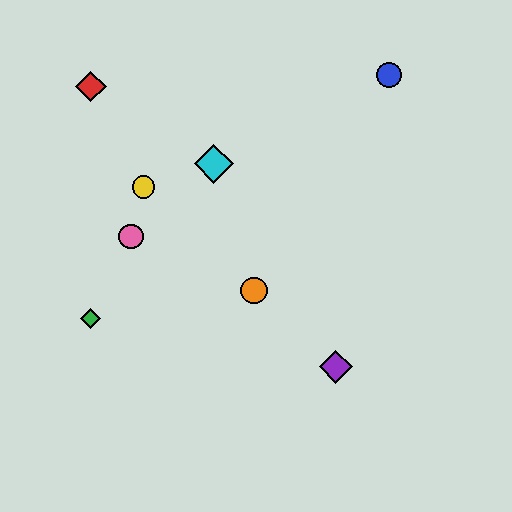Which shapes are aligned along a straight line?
The yellow circle, the purple diamond, the orange circle are aligned along a straight line.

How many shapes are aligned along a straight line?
3 shapes (the yellow circle, the purple diamond, the orange circle) are aligned along a straight line.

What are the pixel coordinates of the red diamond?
The red diamond is at (91, 86).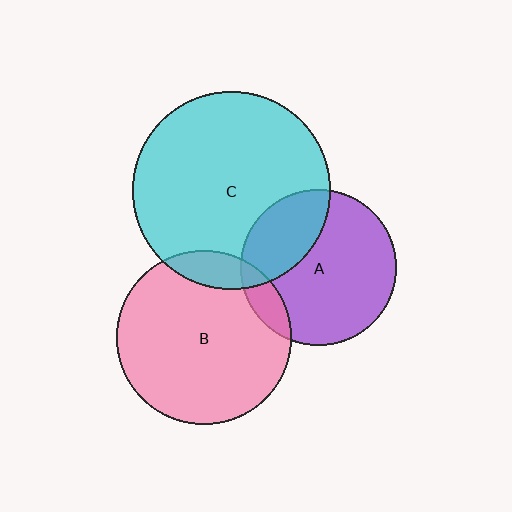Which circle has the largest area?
Circle C (cyan).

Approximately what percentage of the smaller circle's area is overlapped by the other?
Approximately 10%.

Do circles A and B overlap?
Yes.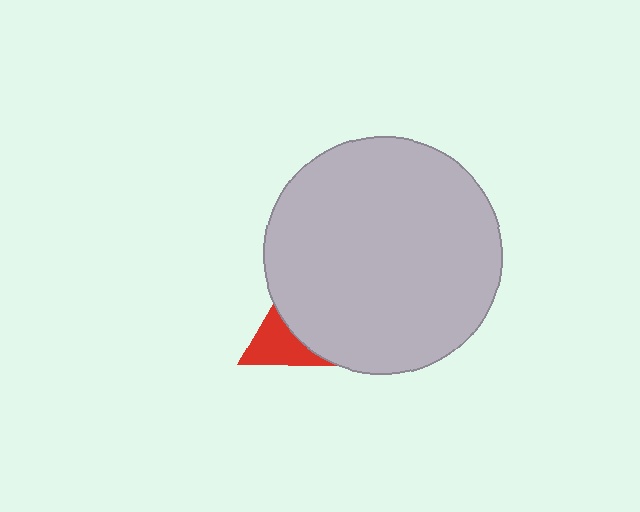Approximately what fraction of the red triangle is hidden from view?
Roughly 67% of the red triangle is hidden behind the light gray circle.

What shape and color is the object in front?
The object in front is a light gray circle.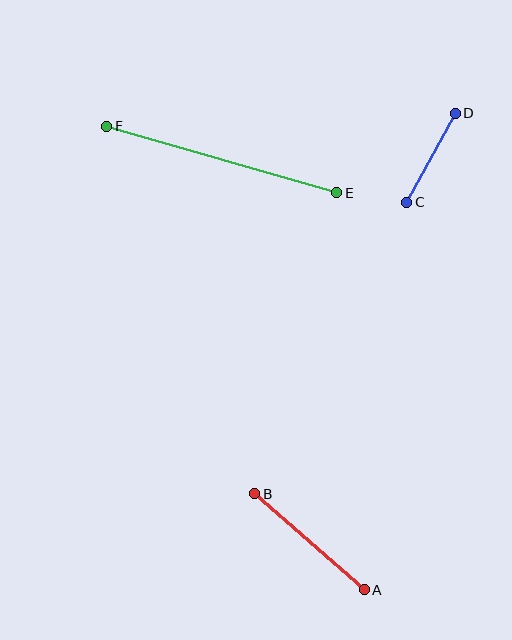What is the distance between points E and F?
The distance is approximately 240 pixels.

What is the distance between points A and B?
The distance is approximately 146 pixels.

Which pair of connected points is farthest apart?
Points E and F are farthest apart.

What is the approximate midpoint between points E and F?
The midpoint is at approximately (222, 160) pixels.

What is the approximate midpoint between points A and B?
The midpoint is at approximately (310, 542) pixels.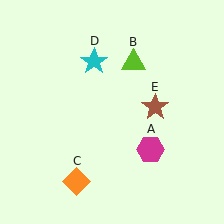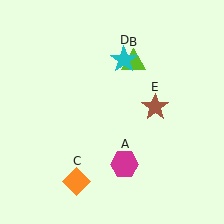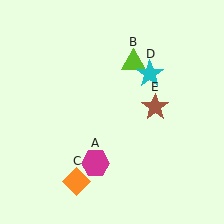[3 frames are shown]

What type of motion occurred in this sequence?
The magenta hexagon (object A), cyan star (object D) rotated clockwise around the center of the scene.